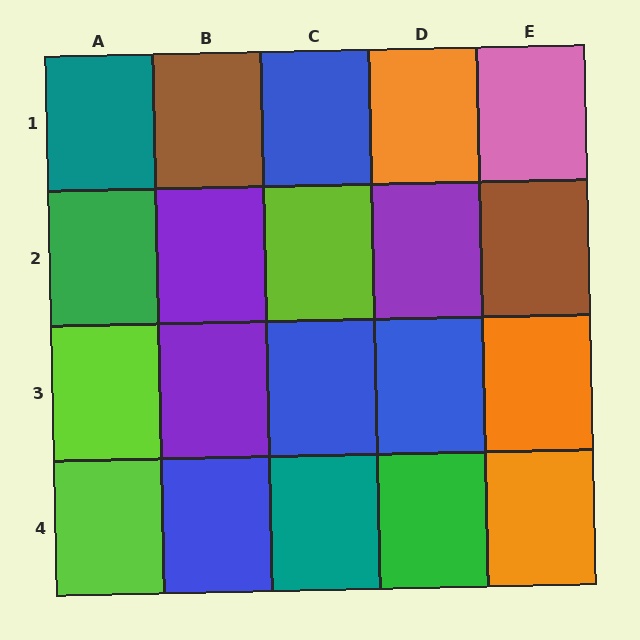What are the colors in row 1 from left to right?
Teal, brown, blue, orange, pink.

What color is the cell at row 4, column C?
Teal.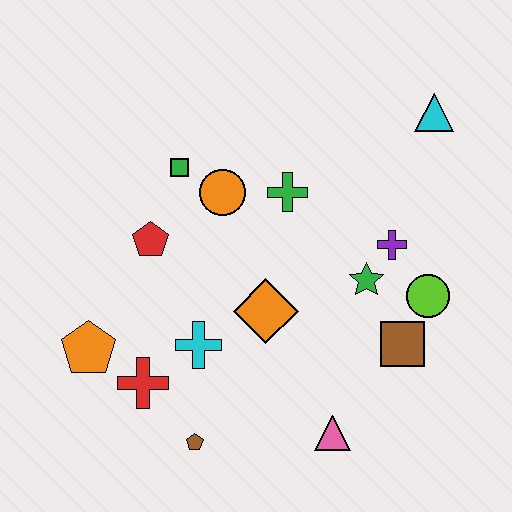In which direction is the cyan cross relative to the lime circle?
The cyan cross is to the left of the lime circle.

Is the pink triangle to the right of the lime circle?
No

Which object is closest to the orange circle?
The green square is closest to the orange circle.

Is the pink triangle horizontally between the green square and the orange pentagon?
No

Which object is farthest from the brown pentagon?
The cyan triangle is farthest from the brown pentagon.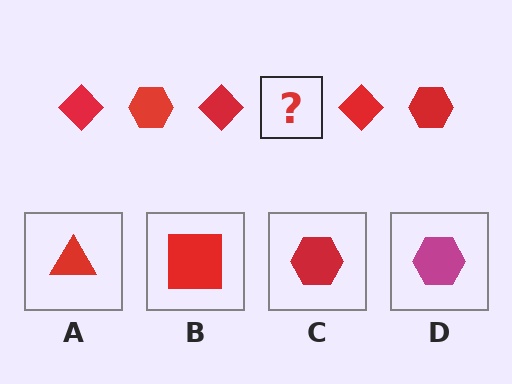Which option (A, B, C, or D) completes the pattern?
C.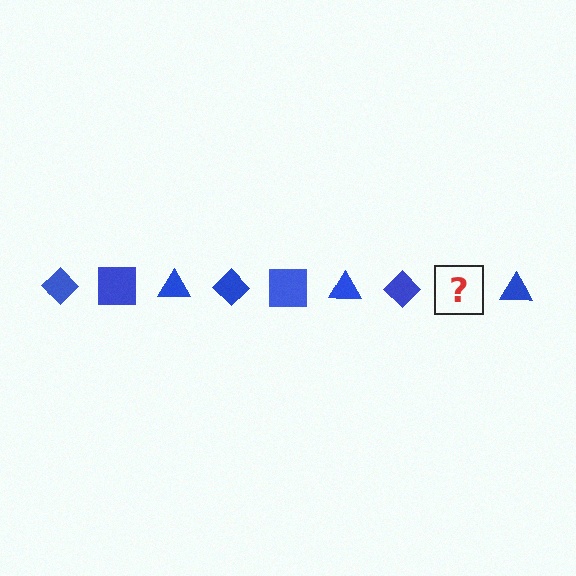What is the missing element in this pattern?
The missing element is a blue square.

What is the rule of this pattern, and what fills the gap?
The rule is that the pattern cycles through diamond, square, triangle shapes in blue. The gap should be filled with a blue square.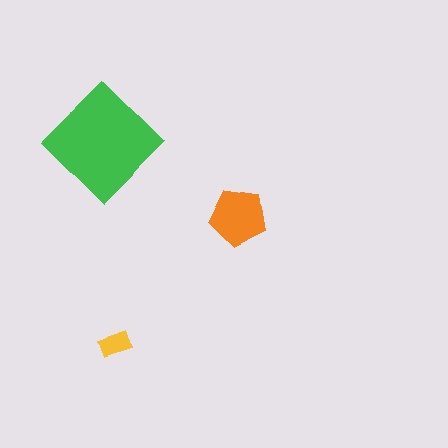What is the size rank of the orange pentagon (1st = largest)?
2nd.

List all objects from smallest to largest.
The yellow rectangle, the orange pentagon, the green diamond.